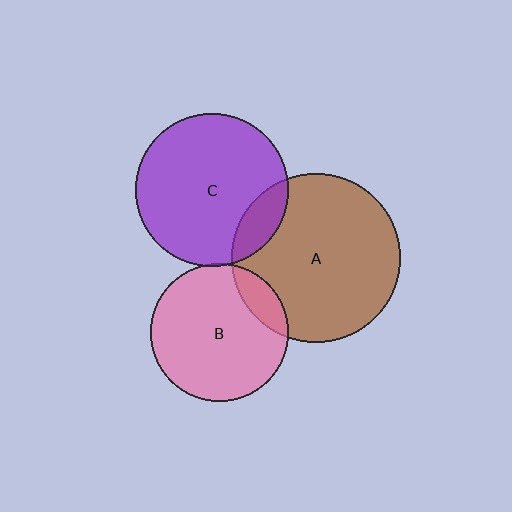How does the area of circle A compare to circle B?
Approximately 1.5 times.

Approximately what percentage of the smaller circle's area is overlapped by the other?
Approximately 15%.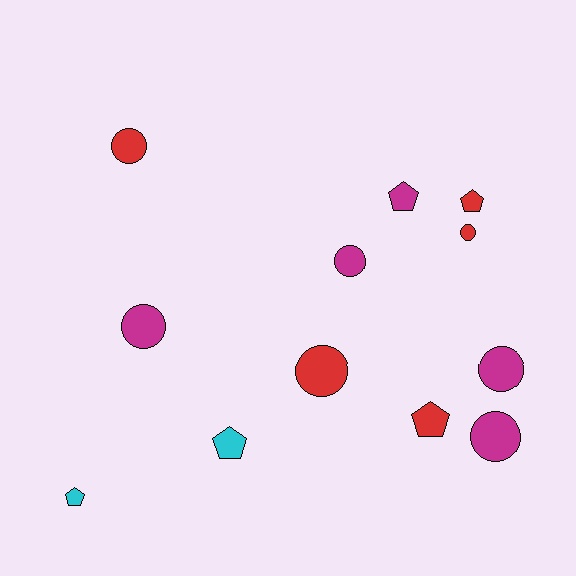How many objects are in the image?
There are 12 objects.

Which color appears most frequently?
Magenta, with 5 objects.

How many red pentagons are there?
There are 2 red pentagons.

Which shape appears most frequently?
Circle, with 7 objects.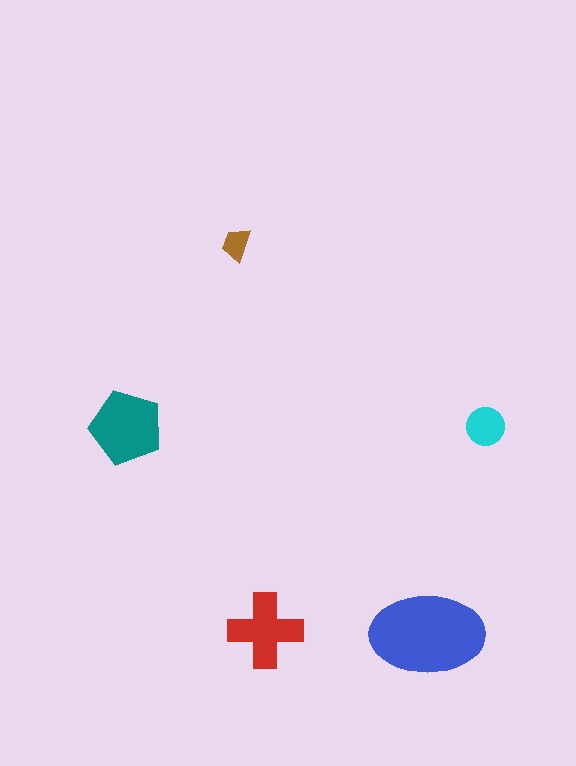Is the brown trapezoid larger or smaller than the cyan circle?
Smaller.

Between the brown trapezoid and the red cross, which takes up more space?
The red cross.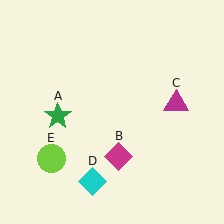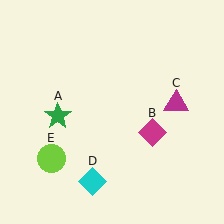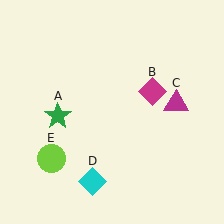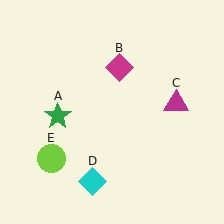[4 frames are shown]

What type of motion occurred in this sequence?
The magenta diamond (object B) rotated counterclockwise around the center of the scene.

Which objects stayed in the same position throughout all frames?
Green star (object A) and magenta triangle (object C) and cyan diamond (object D) and lime circle (object E) remained stationary.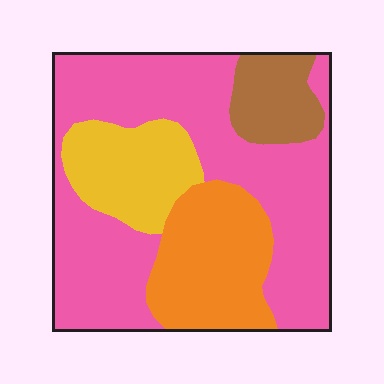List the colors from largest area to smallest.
From largest to smallest: pink, orange, yellow, brown.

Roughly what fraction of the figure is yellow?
Yellow takes up less than a sixth of the figure.